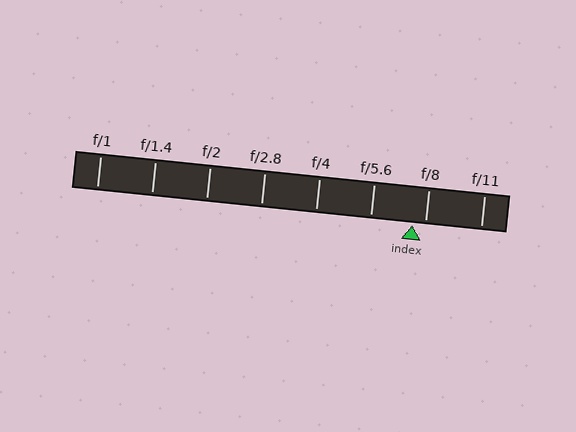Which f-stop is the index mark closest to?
The index mark is closest to f/8.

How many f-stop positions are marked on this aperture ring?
There are 8 f-stop positions marked.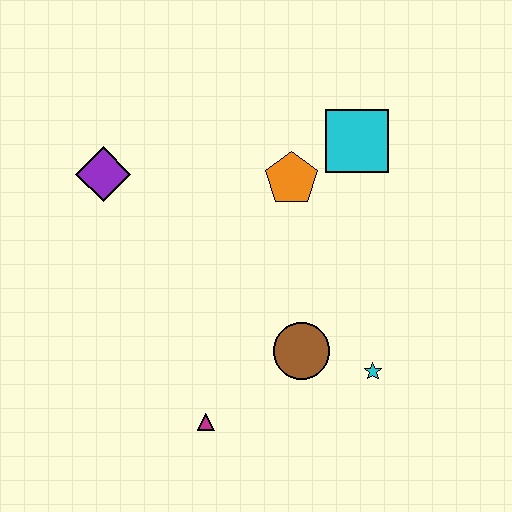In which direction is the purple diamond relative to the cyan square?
The purple diamond is to the left of the cyan square.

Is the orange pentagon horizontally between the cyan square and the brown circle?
No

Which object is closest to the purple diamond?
The orange pentagon is closest to the purple diamond.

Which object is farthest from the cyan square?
The magenta triangle is farthest from the cyan square.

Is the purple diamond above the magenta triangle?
Yes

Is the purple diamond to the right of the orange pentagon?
No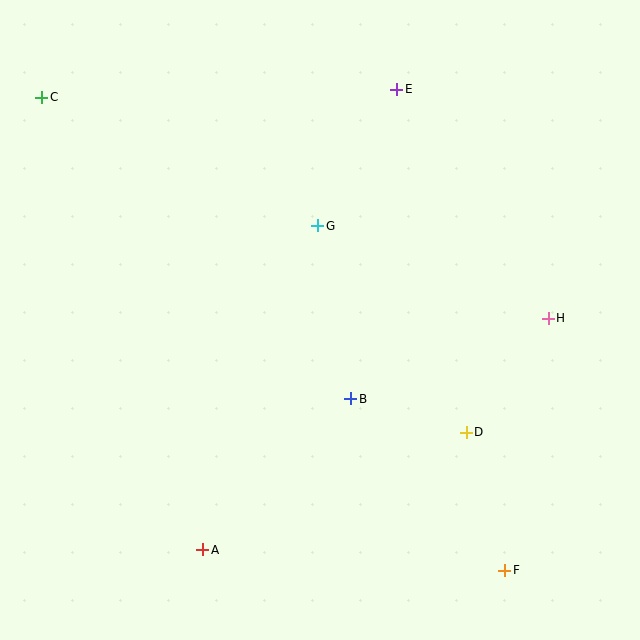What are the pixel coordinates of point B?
Point B is at (351, 399).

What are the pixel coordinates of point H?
Point H is at (548, 318).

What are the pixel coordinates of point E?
Point E is at (397, 89).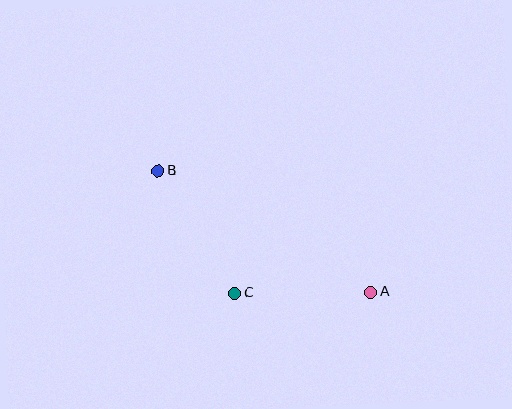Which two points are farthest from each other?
Points A and B are farthest from each other.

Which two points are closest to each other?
Points A and C are closest to each other.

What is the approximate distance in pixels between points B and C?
The distance between B and C is approximately 144 pixels.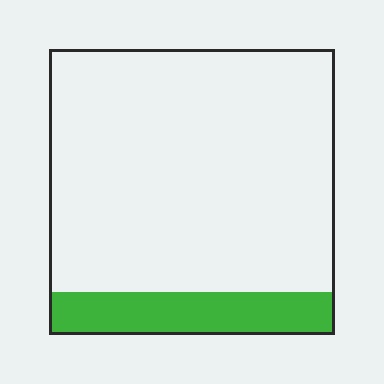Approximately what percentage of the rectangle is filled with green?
Approximately 15%.